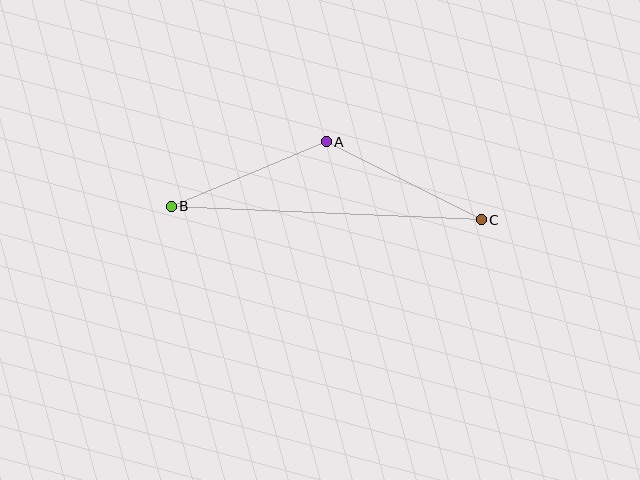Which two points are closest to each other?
Points A and B are closest to each other.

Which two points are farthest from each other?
Points B and C are farthest from each other.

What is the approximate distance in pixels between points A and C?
The distance between A and C is approximately 173 pixels.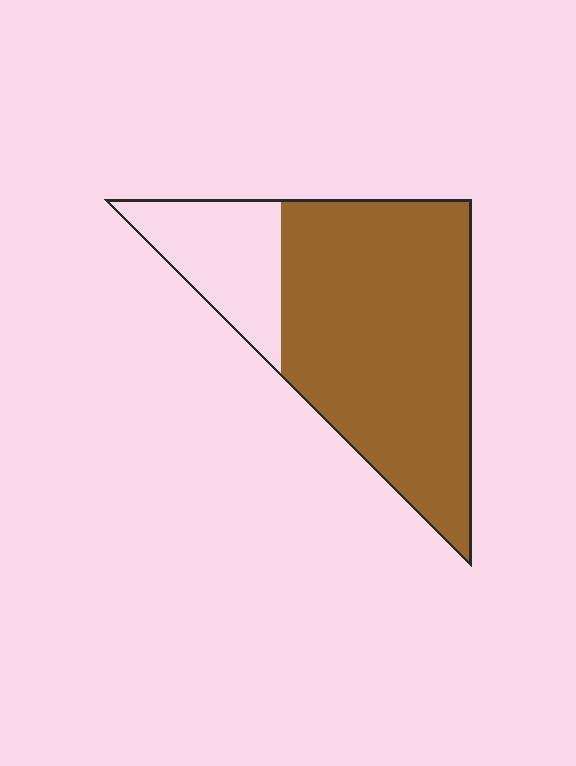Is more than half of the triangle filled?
Yes.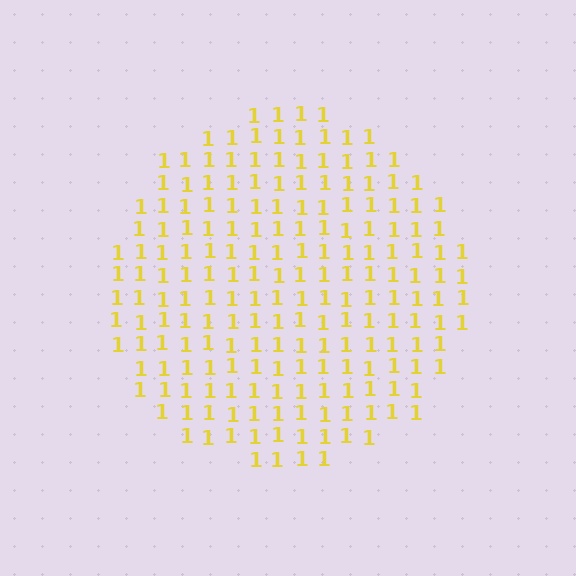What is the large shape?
The large shape is a circle.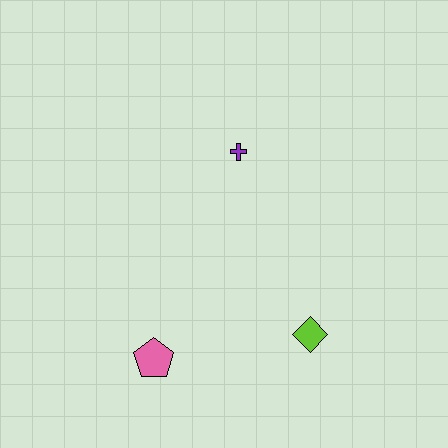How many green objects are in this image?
There are no green objects.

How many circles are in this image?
There are no circles.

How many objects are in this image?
There are 3 objects.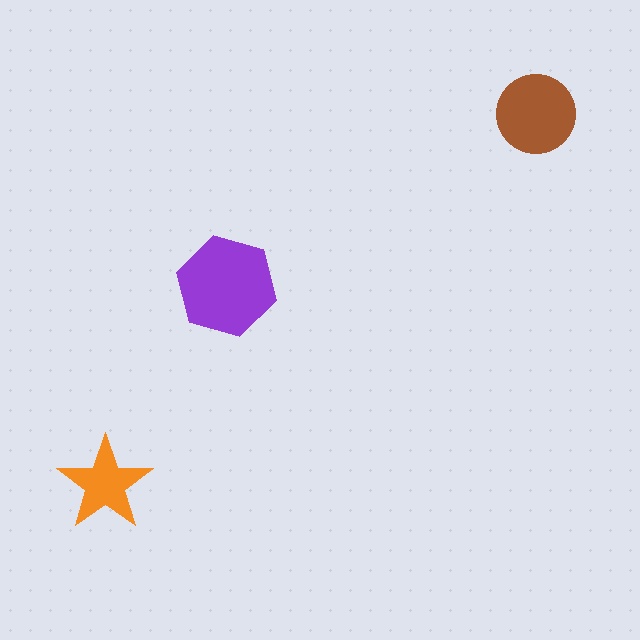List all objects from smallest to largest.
The orange star, the brown circle, the purple hexagon.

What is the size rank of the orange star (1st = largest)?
3rd.